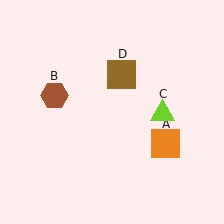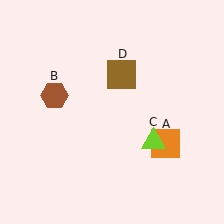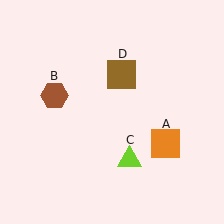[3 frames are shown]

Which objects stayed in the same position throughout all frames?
Orange square (object A) and brown hexagon (object B) and brown square (object D) remained stationary.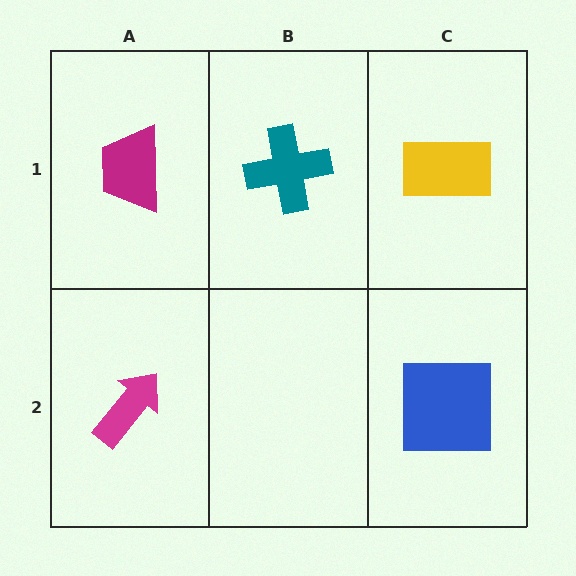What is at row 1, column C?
A yellow rectangle.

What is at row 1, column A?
A magenta trapezoid.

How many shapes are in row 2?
2 shapes.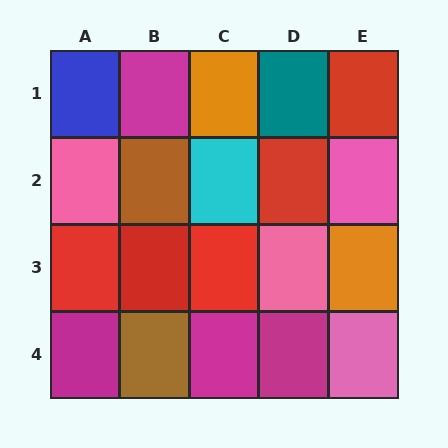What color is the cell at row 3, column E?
Orange.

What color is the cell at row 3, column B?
Red.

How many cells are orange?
2 cells are orange.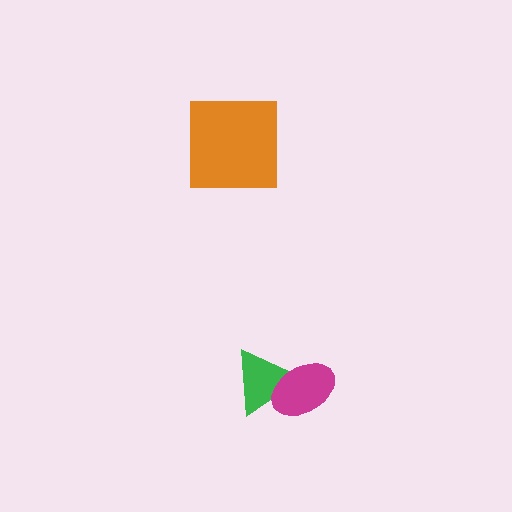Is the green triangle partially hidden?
Yes, it is partially covered by another shape.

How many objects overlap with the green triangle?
1 object overlaps with the green triangle.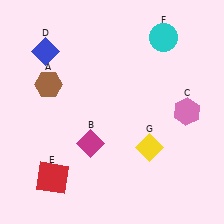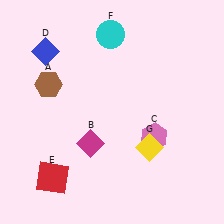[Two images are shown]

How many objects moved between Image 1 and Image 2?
2 objects moved between the two images.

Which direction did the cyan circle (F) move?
The cyan circle (F) moved left.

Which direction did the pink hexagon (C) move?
The pink hexagon (C) moved left.